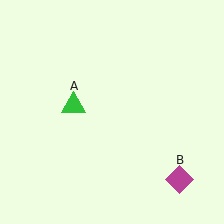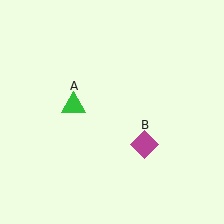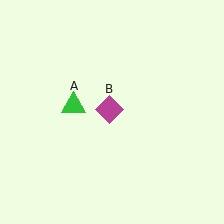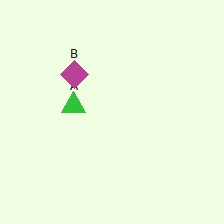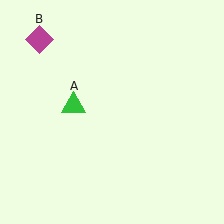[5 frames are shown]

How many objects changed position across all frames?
1 object changed position: magenta diamond (object B).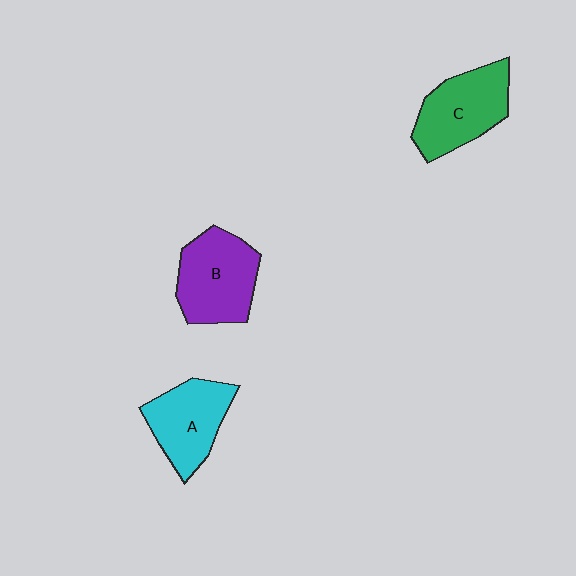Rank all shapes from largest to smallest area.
From largest to smallest: B (purple), C (green), A (cyan).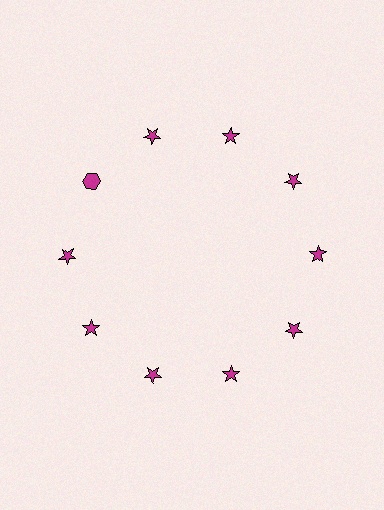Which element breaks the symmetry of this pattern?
The magenta hexagon at roughly the 10 o'clock position breaks the symmetry. All other shapes are magenta stars.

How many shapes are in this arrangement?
There are 10 shapes arranged in a ring pattern.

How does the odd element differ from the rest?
It has a different shape: hexagon instead of star.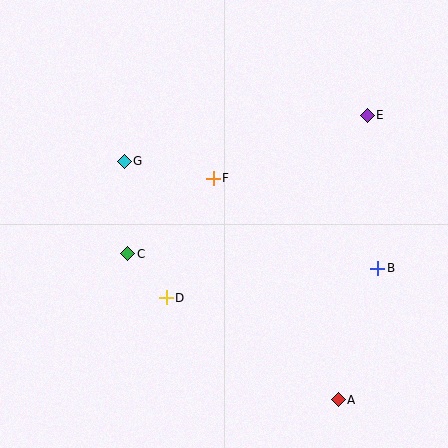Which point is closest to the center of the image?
Point F at (213, 178) is closest to the center.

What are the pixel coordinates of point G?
Point G is at (124, 161).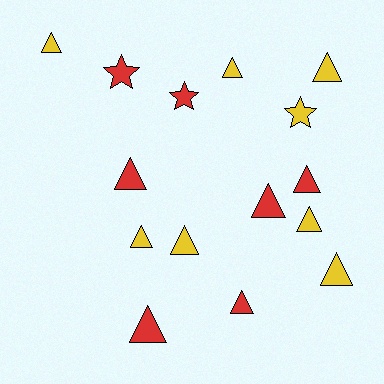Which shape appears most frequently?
Triangle, with 12 objects.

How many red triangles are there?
There are 5 red triangles.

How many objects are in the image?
There are 15 objects.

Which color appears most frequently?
Yellow, with 8 objects.